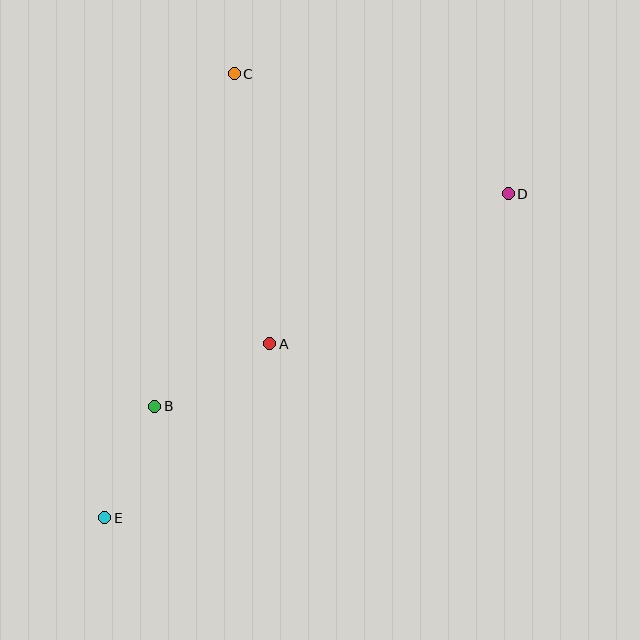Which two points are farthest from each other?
Points D and E are farthest from each other.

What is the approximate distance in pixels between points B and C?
The distance between B and C is approximately 342 pixels.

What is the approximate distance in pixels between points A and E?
The distance between A and E is approximately 240 pixels.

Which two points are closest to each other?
Points B and E are closest to each other.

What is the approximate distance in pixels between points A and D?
The distance between A and D is approximately 282 pixels.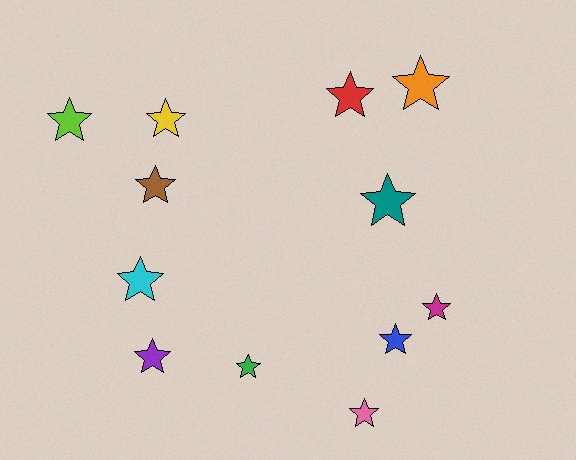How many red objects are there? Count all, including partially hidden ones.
There is 1 red object.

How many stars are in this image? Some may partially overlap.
There are 12 stars.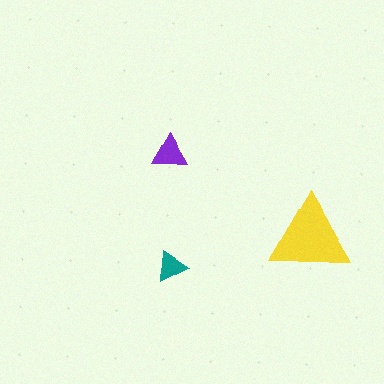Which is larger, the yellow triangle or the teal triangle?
The yellow one.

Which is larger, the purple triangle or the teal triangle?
The purple one.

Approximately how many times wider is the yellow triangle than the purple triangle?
About 2.5 times wider.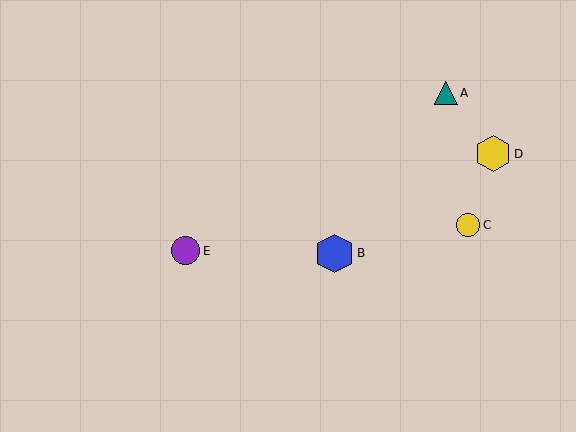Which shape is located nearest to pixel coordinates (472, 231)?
The yellow circle (labeled C) at (468, 225) is nearest to that location.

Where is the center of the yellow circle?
The center of the yellow circle is at (468, 225).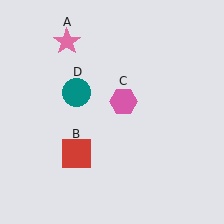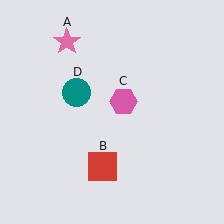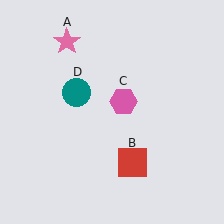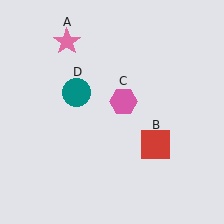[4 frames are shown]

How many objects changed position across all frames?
1 object changed position: red square (object B).